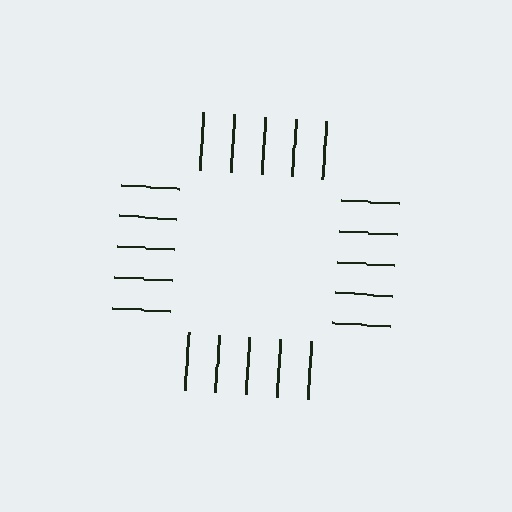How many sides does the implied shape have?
4 sides — the line-ends trace a square.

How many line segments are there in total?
20 — 5 along each of the 4 edges.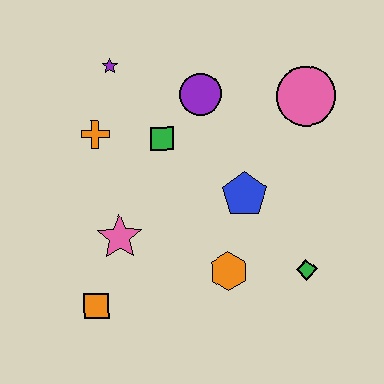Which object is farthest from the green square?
The green diamond is farthest from the green square.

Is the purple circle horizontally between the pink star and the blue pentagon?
Yes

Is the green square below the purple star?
Yes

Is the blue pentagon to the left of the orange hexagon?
No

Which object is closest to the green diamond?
The orange hexagon is closest to the green diamond.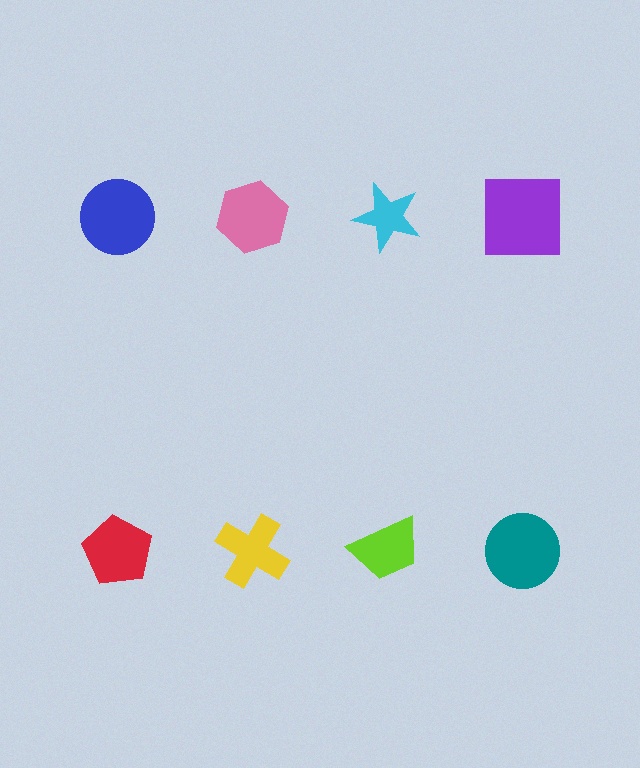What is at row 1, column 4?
A purple square.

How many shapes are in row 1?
4 shapes.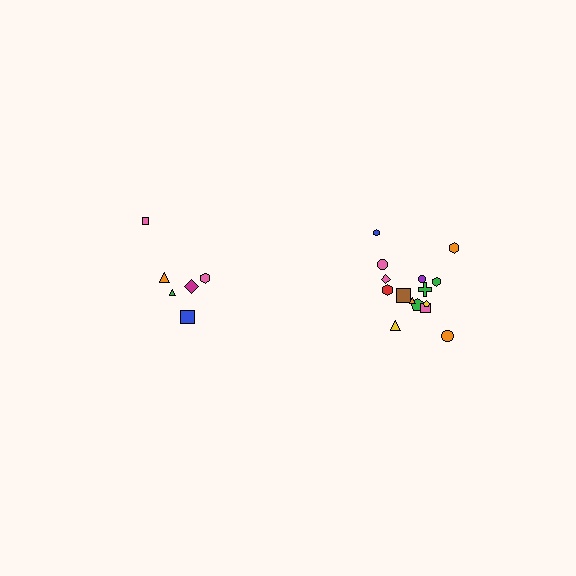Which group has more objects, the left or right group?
The right group.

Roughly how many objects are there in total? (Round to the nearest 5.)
Roughly 20 objects in total.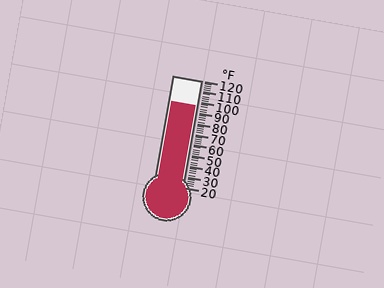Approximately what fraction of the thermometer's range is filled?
The thermometer is filled to approximately 75% of its range.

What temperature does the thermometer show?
The thermometer shows approximately 96°F.